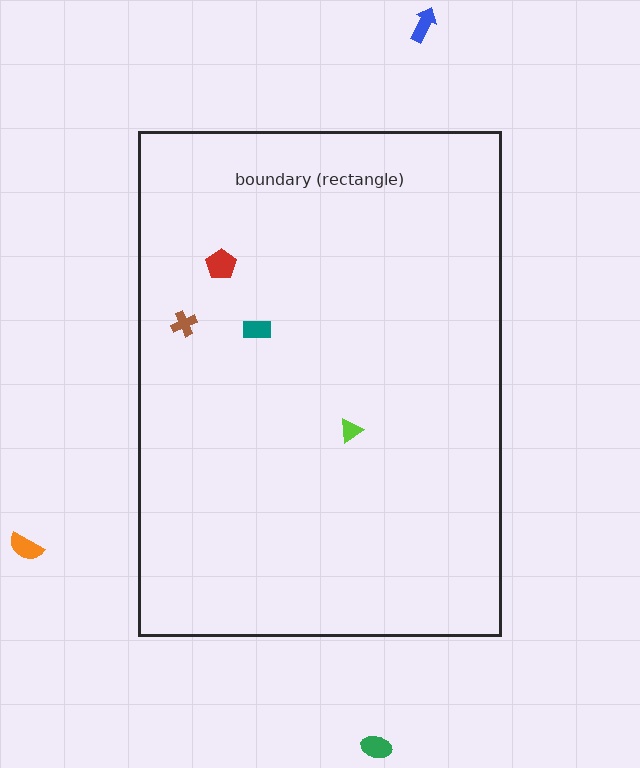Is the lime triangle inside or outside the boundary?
Inside.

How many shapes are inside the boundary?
4 inside, 3 outside.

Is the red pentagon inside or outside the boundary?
Inside.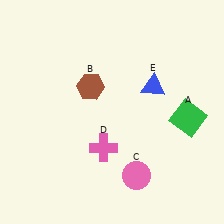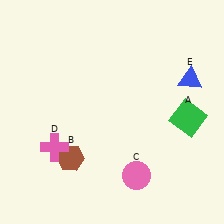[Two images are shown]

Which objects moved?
The objects that moved are: the brown hexagon (B), the pink cross (D), the blue triangle (E).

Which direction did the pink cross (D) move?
The pink cross (D) moved left.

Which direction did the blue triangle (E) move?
The blue triangle (E) moved right.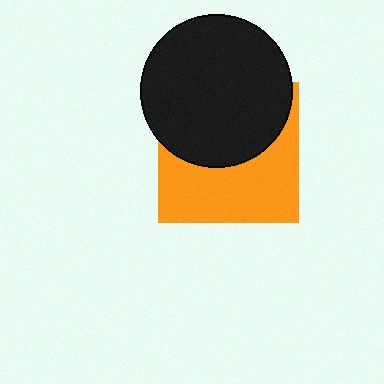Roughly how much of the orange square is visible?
About half of it is visible (roughly 51%).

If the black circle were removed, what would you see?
You would see the complete orange square.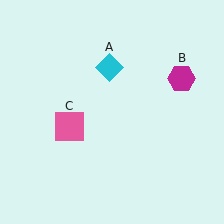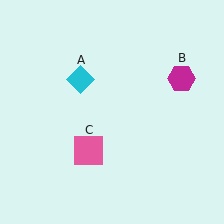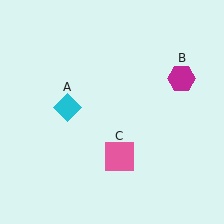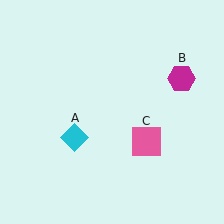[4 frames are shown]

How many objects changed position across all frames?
2 objects changed position: cyan diamond (object A), pink square (object C).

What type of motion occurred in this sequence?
The cyan diamond (object A), pink square (object C) rotated counterclockwise around the center of the scene.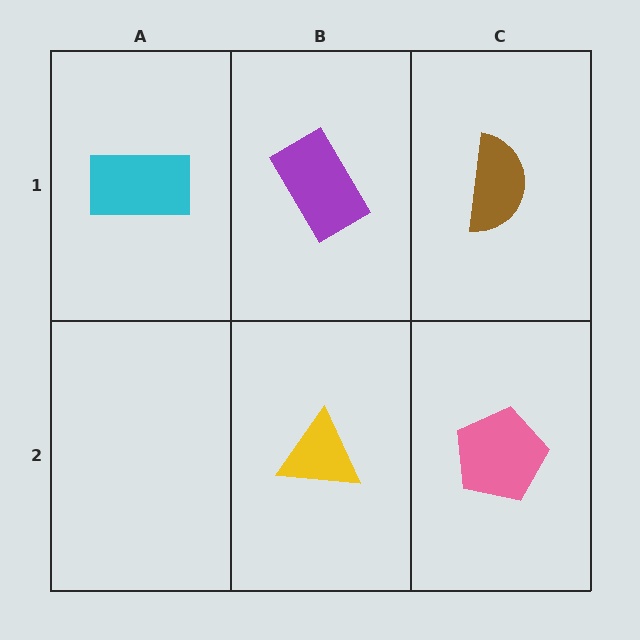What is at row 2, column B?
A yellow triangle.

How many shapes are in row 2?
2 shapes.